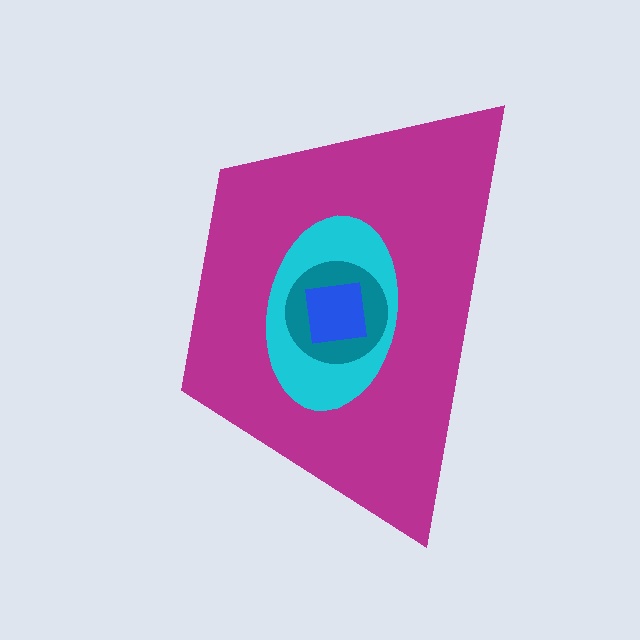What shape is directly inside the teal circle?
The blue square.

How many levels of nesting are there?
4.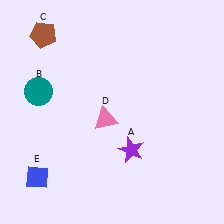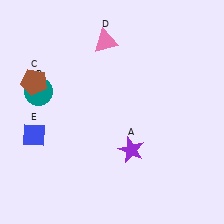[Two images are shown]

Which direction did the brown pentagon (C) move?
The brown pentagon (C) moved down.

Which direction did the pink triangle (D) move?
The pink triangle (D) moved up.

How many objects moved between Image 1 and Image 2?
3 objects moved between the two images.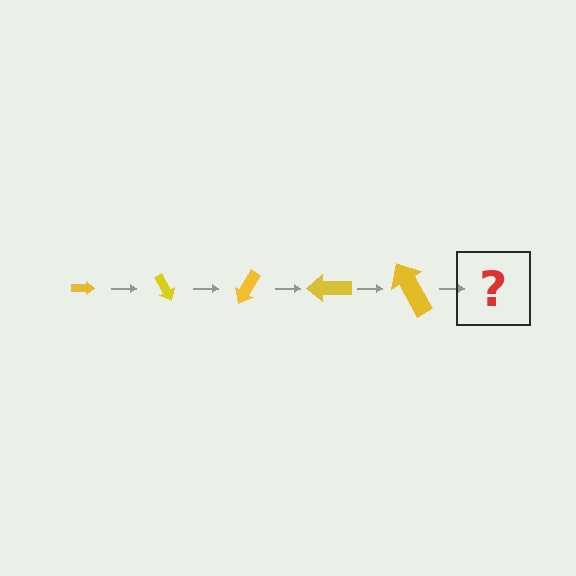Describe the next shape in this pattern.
It should be an arrow, larger than the previous one and rotated 300 degrees from the start.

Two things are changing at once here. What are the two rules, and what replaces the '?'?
The two rules are that the arrow grows larger each step and it rotates 60 degrees each step. The '?' should be an arrow, larger than the previous one and rotated 300 degrees from the start.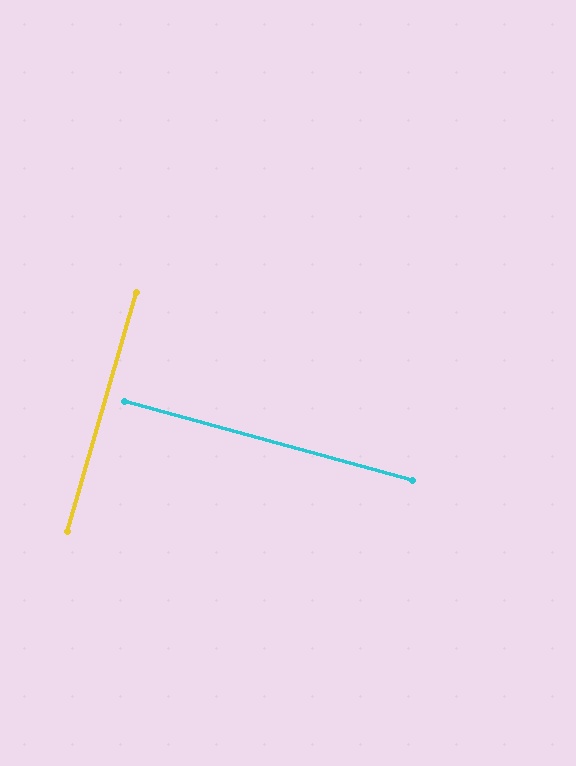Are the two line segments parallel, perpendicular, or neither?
Perpendicular — they meet at approximately 89°.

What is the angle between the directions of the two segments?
Approximately 89 degrees.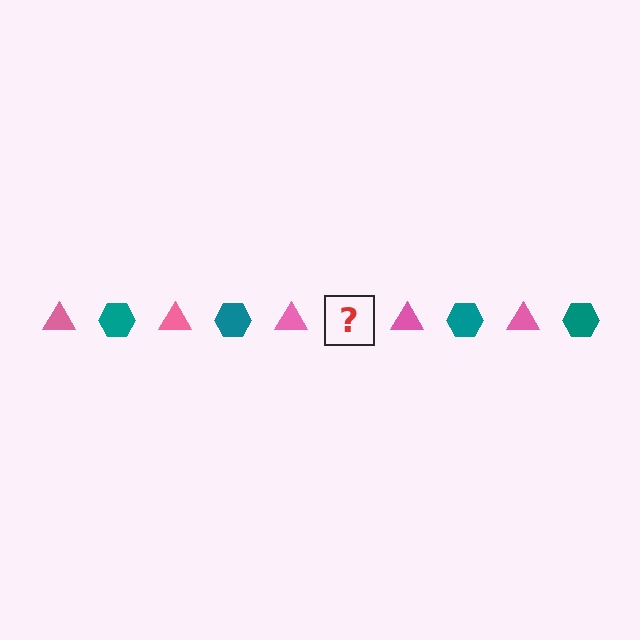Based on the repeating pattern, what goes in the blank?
The blank should be a teal hexagon.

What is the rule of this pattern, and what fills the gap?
The rule is that the pattern alternates between pink triangle and teal hexagon. The gap should be filled with a teal hexagon.